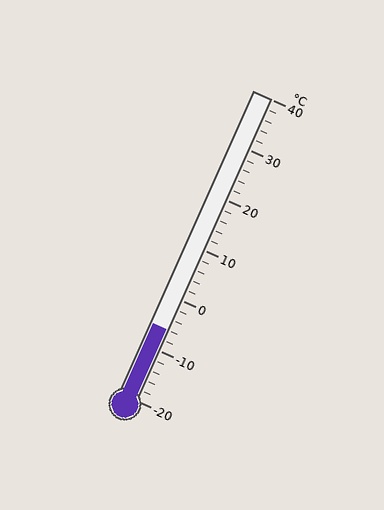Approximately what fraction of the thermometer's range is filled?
The thermometer is filled to approximately 25% of its range.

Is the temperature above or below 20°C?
The temperature is below 20°C.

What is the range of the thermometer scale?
The thermometer scale ranges from -20°C to 40°C.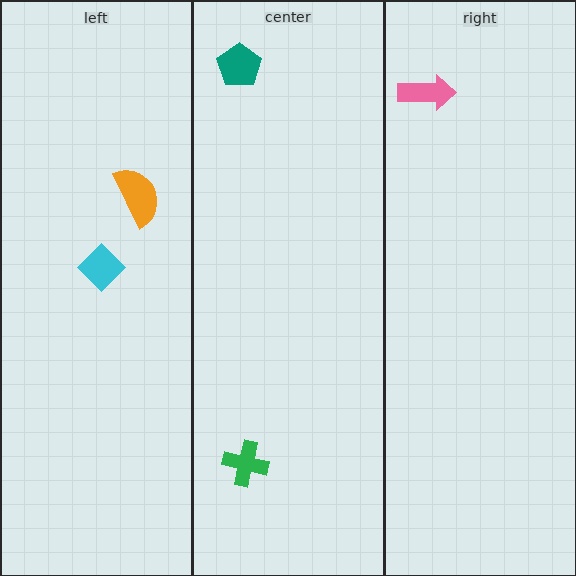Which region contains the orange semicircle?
The left region.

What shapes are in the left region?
The cyan diamond, the orange semicircle.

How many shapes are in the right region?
1.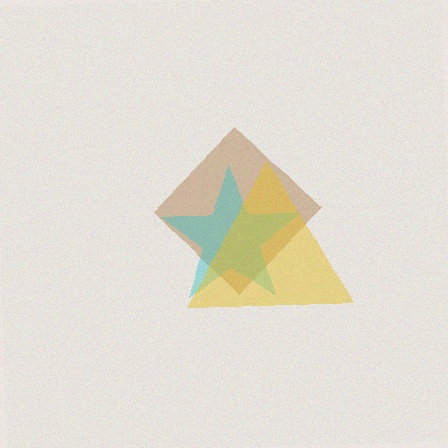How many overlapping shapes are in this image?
There are 3 overlapping shapes in the image.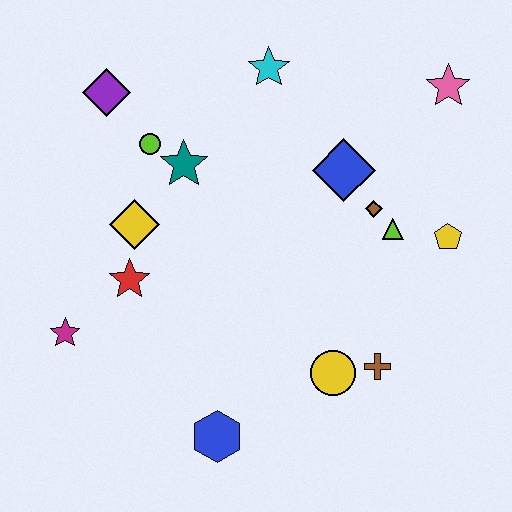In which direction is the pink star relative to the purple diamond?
The pink star is to the right of the purple diamond.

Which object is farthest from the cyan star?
The blue hexagon is farthest from the cyan star.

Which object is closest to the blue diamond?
The brown diamond is closest to the blue diamond.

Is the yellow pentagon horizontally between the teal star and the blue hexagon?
No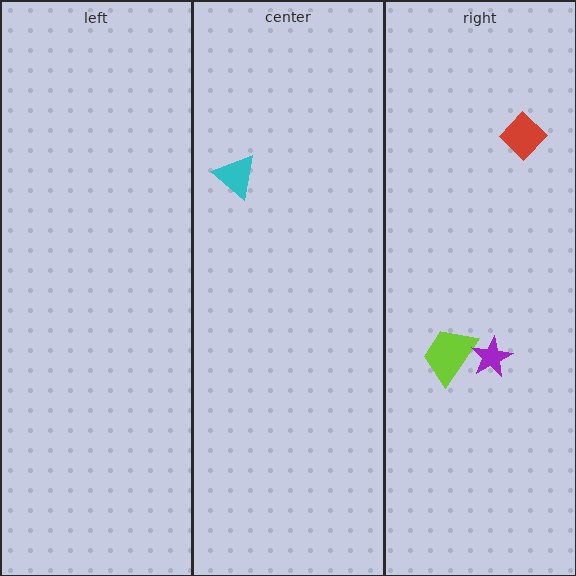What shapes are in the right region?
The lime trapezoid, the purple star, the red diamond.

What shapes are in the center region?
The cyan triangle.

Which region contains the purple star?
The right region.